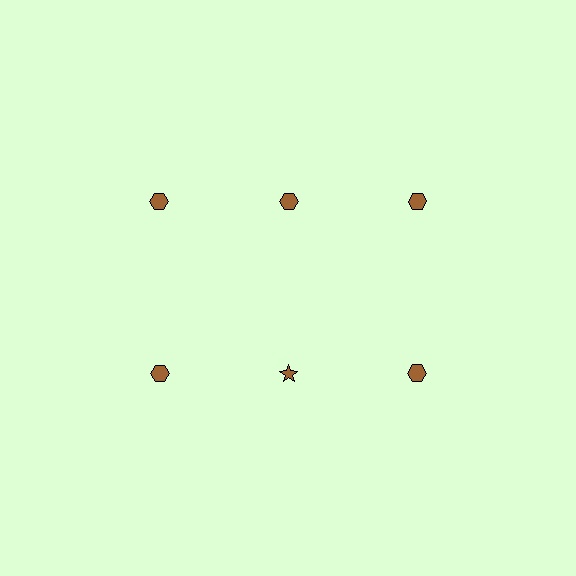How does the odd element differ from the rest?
It has a different shape: star instead of hexagon.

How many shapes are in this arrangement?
There are 6 shapes arranged in a grid pattern.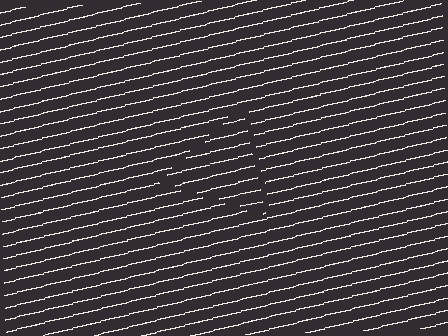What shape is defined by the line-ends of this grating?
An illusory triangle. The interior of the shape contains the same grating, shifted by half a period — the contour is defined by the phase discontinuity where line-ends from the inner and outer gratings abut.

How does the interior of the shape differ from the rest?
The interior of the shape contains the same grating, shifted by half a period — the contour is defined by the phase discontinuity where line-ends from the inner and outer gratings abut.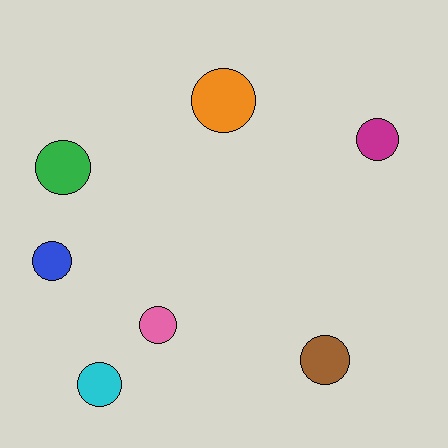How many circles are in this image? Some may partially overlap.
There are 7 circles.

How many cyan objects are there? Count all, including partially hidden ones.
There is 1 cyan object.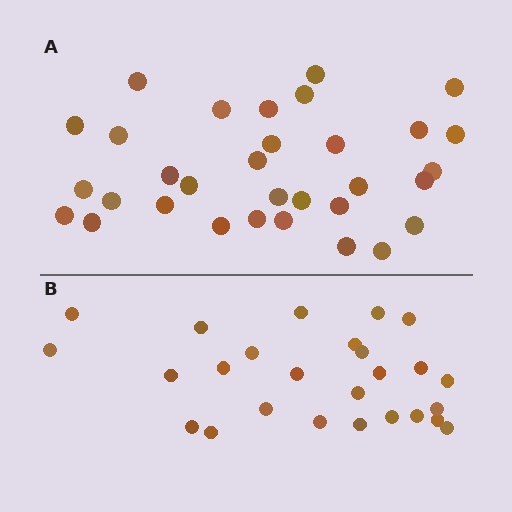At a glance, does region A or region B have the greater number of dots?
Region A (the top region) has more dots.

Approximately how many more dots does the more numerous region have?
Region A has about 6 more dots than region B.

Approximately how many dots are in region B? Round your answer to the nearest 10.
About 30 dots. (The exact count is 26, which rounds to 30.)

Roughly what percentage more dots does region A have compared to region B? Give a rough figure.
About 25% more.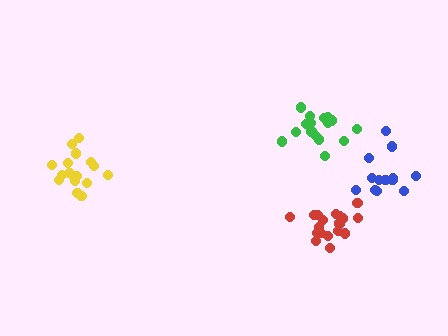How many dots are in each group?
Group 1: 17 dots, Group 2: 18 dots, Group 3: 13 dots, Group 4: 16 dots (64 total).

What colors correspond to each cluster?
The clusters are colored: yellow, red, blue, green.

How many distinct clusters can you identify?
There are 4 distinct clusters.